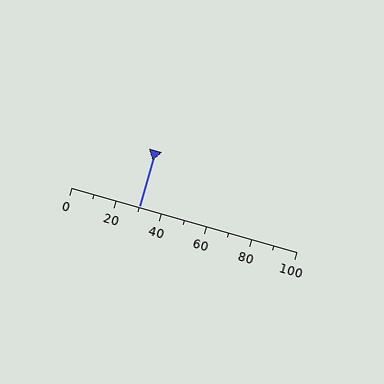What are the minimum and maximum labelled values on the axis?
The axis runs from 0 to 100.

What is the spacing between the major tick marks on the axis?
The major ticks are spaced 20 apart.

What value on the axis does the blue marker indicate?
The marker indicates approximately 30.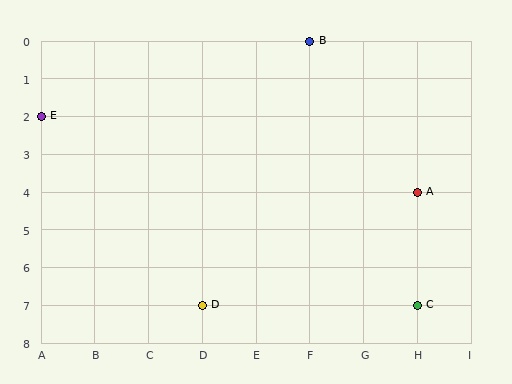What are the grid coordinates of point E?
Point E is at grid coordinates (A, 2).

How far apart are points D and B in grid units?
Points D and B are 2 columns and 7 rows apart (about 7.3 grid units diagonally).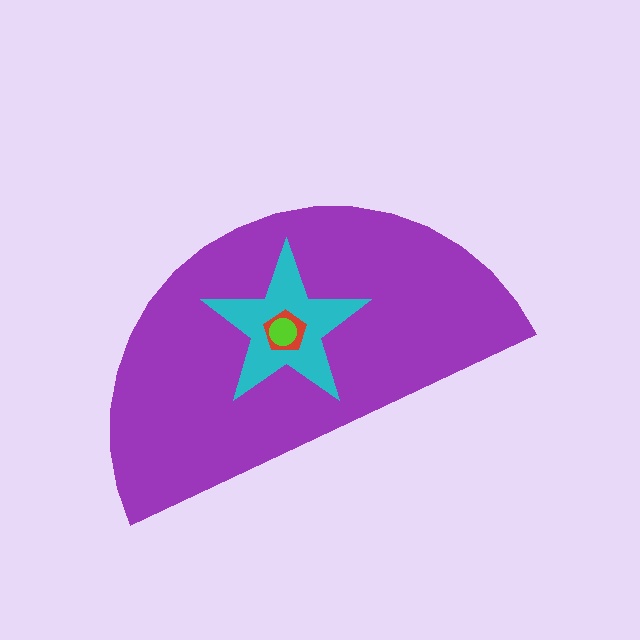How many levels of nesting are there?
4.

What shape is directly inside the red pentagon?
The lime circle.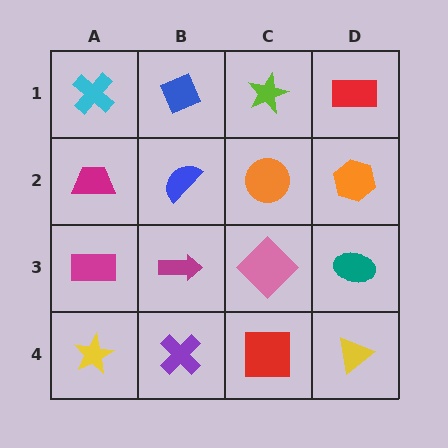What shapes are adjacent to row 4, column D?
A teal ellipse (row 3, column D), a red square (row 4, column C).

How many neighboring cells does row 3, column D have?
3.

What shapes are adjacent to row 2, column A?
A cyan cross (row 1, column A), a magenta rectangle (row 3, column A), a blue semicircle (row 2, column B).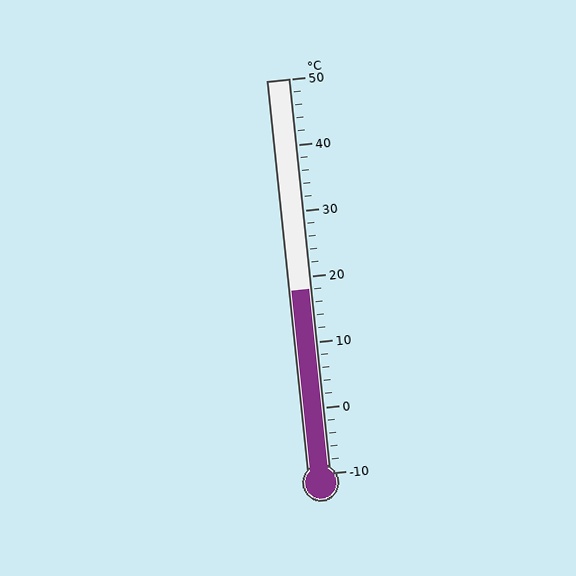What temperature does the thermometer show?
The thermometer shows approximately 18°C.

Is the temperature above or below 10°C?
The temperature is above 10°C.